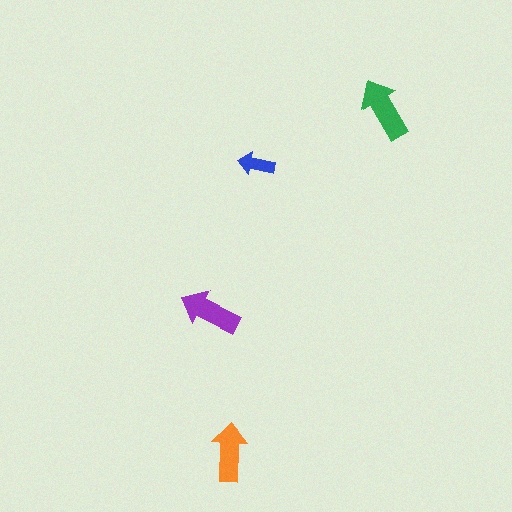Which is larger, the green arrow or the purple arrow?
The green one.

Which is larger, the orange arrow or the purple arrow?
The purple one.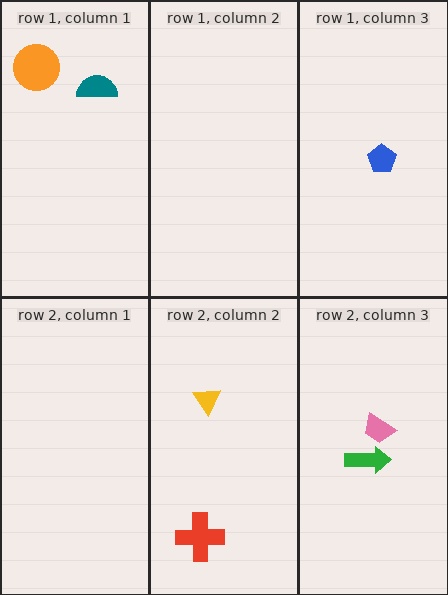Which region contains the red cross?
The row 2, column 2 region.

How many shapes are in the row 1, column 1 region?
2.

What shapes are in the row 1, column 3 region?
The blue pentagon.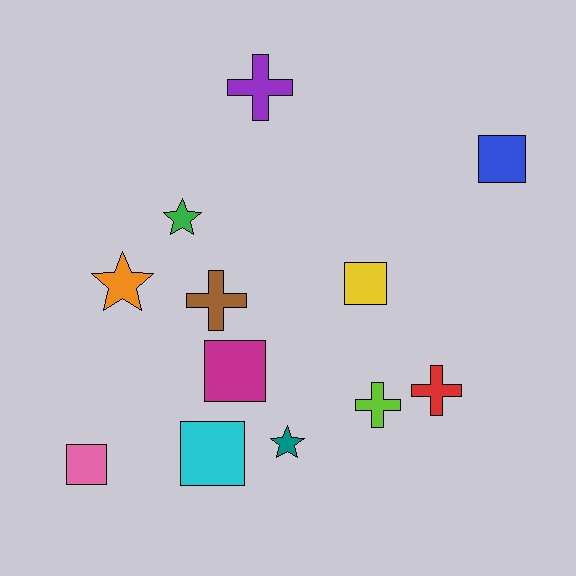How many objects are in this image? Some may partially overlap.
There are 12 objects.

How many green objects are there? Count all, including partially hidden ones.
There is 1 green object.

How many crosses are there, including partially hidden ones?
There are 4 crosses.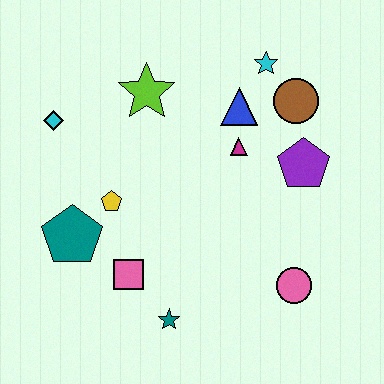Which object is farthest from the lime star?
The pink circle is farthest from the lime star.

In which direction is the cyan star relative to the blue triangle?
The cyan star is above the blue triangle.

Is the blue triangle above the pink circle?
Yes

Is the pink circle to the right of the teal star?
Yes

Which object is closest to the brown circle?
The cyan star is closest to the brown circle.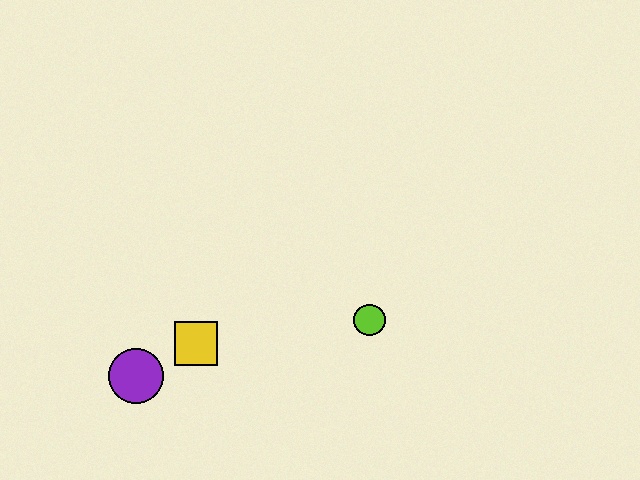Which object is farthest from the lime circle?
The purple circle is farthest from the lime circle.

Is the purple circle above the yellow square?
No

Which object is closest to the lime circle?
The yellow square is closest to the lime circle.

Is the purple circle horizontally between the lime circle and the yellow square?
No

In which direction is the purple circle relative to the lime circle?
The purple circle is to the left of the lime circle.